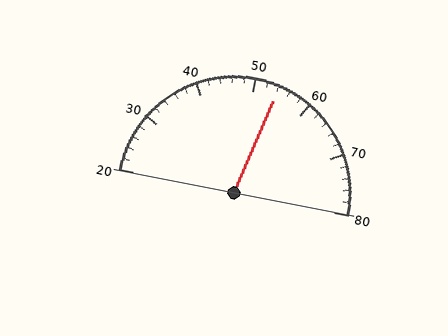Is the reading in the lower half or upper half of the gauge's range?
The reading is in the upper half of the range (20 to 80).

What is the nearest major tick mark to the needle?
The nearest major tick mark is 50.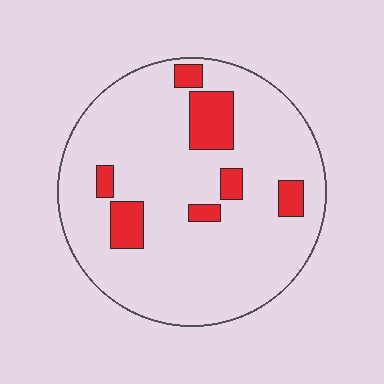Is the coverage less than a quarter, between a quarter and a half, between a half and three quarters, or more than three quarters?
Less than a quarter.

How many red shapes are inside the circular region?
7.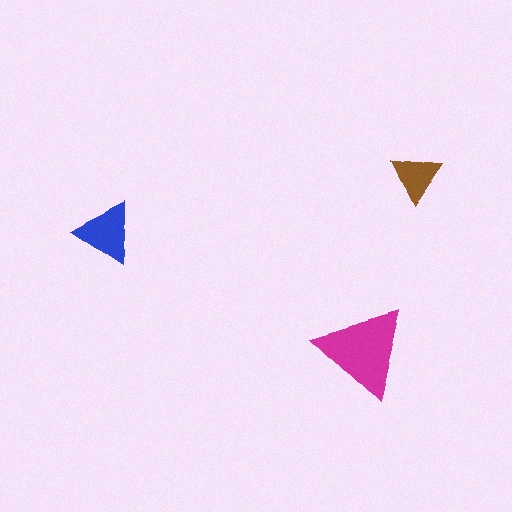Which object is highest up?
The brown triangle is topmost.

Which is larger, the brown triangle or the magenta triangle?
The magenta one.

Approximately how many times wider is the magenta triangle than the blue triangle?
About 1.5 times wider.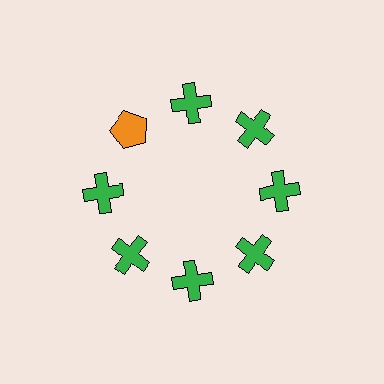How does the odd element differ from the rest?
It differs in both color (orange instead of green) and shape (pentagon instead of cross).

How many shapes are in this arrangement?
There are 8 shapes arranged in a ring pattern.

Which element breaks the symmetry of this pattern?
The orange pentagon at roughly the 10 o'clock position breaks the symmetry. All other shapes are green crosses.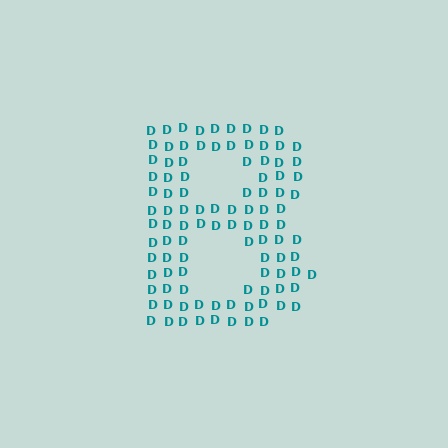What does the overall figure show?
The overall figure shows the letter B.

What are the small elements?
The small elements are letter D's.